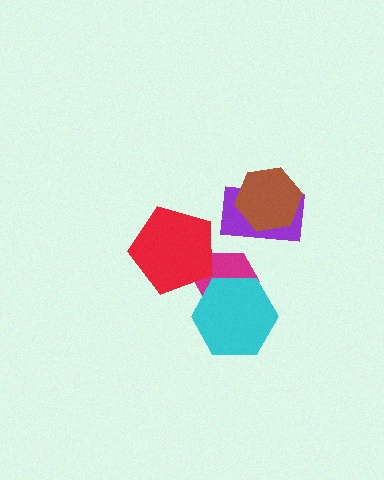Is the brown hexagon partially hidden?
No, no other shape covers it.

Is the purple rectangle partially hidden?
Yes, it is partially covered by another shape.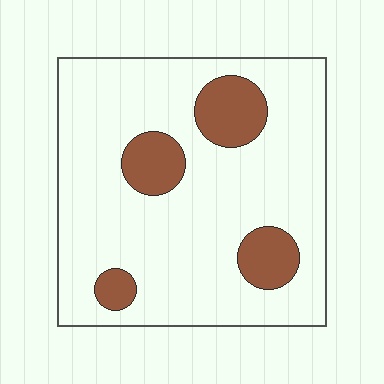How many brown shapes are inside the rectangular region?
4.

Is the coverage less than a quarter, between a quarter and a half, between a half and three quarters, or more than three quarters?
Less than a quarter.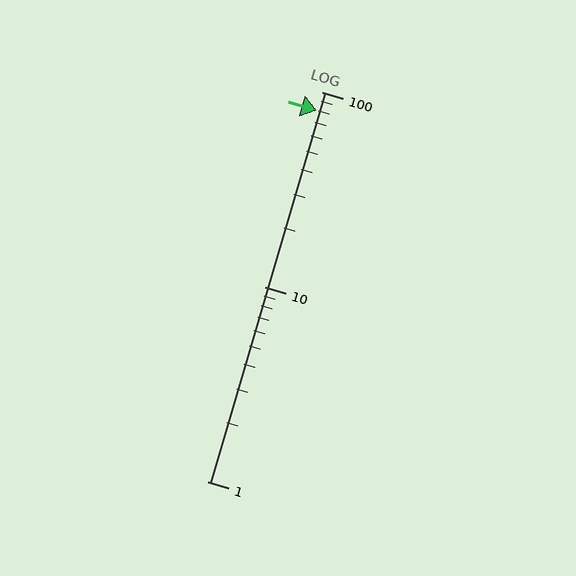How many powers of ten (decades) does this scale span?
The scale spans 2 decades, from 1 to 100.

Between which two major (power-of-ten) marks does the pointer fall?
The pointer is between 10 and 100.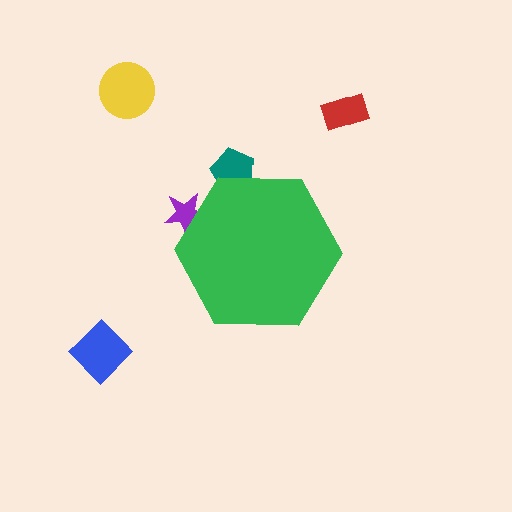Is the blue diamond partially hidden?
No, the blue diamond is fully visible.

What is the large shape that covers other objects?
A green hexagon.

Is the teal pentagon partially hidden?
Yes, the teal pentagon is partially hidden behind the green hexagon.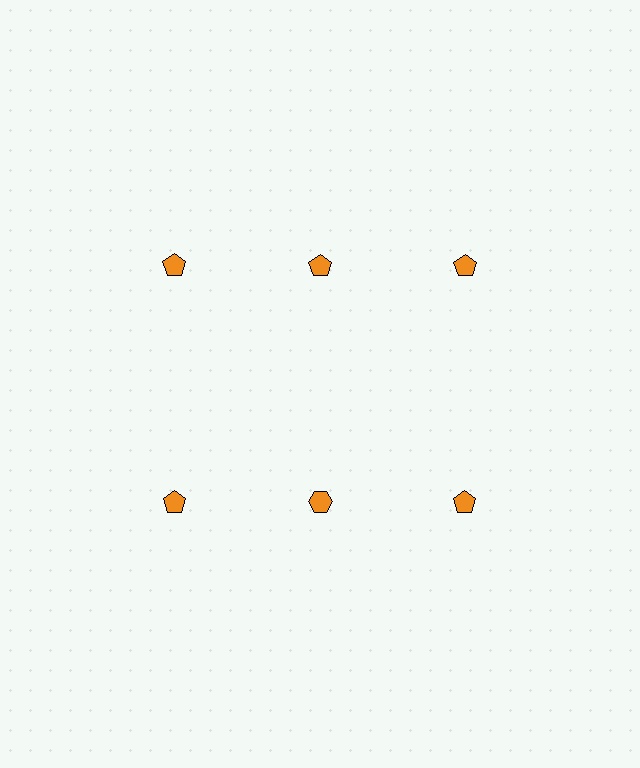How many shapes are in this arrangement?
There are 6 shapes arranged in a grid pattern.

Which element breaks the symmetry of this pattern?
The orange hexagon in the second row, second from left column breaks the symmetry. All other shapes are orange pentagons.